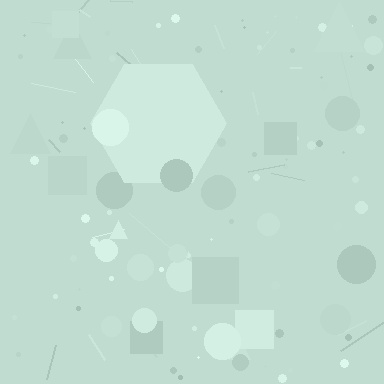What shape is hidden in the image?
A hexagon is hidden in the image.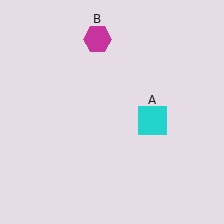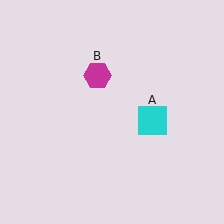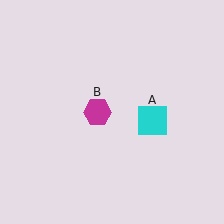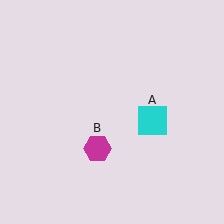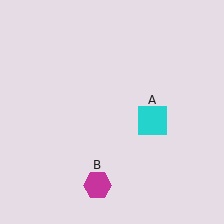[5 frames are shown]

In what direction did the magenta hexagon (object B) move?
The magenta hexagon (object B) moved down.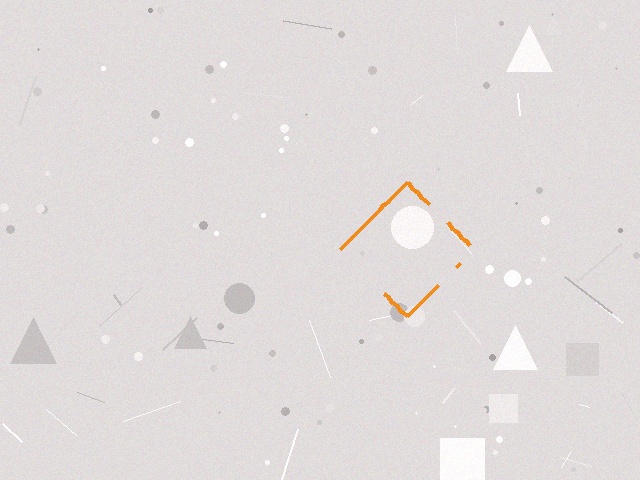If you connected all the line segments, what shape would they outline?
They would outline a diamond.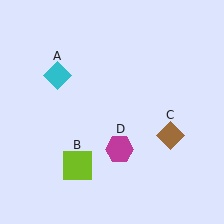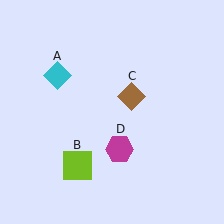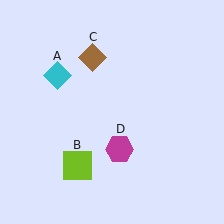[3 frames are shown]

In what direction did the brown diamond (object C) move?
The brown diamond (object C) moved up and to the left.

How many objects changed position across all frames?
1 object changed position: brown diamond (object C).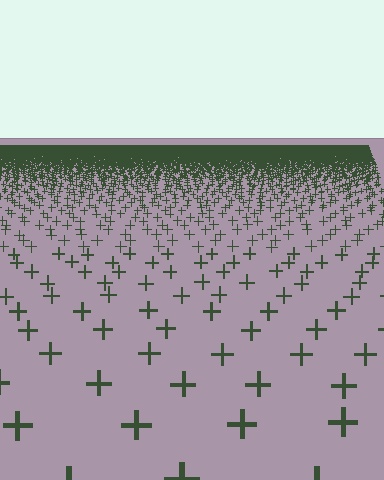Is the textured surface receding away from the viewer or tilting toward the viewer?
The surface is receding away from the viewer. Texture elements get smaller and denser toward the top.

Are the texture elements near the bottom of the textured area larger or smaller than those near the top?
Larger. Near the bottom, elements are closer to the viewer and appear at a bigger on-screen size.